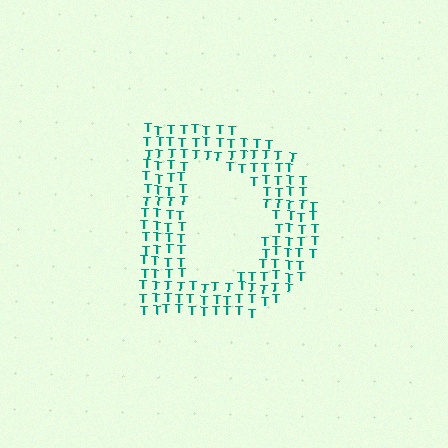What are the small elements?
The small elements are letter T's.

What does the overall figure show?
The overall figure shows the letter D.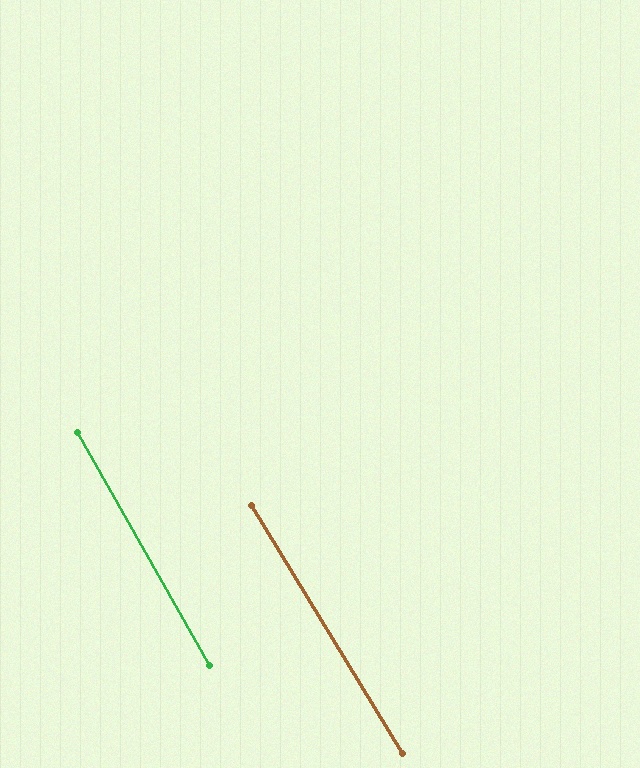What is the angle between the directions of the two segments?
Approximately 2 degrees.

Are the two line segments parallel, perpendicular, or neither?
Parallel — their directions differ by only 1.7°.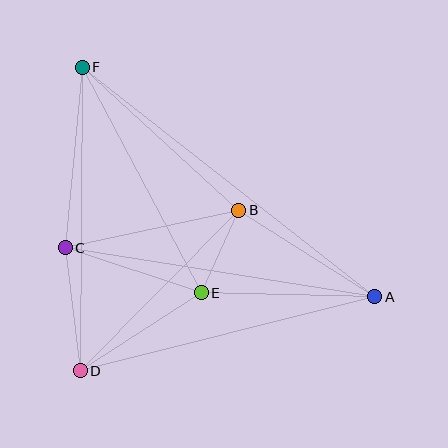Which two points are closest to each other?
Points B and E are closest to each other.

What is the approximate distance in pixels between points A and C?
The distance between A and C is approximately 314 pixels.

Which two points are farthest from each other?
Points A and F are farthest from each other.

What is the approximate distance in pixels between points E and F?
The distance between E and F is approximately 255 pixels.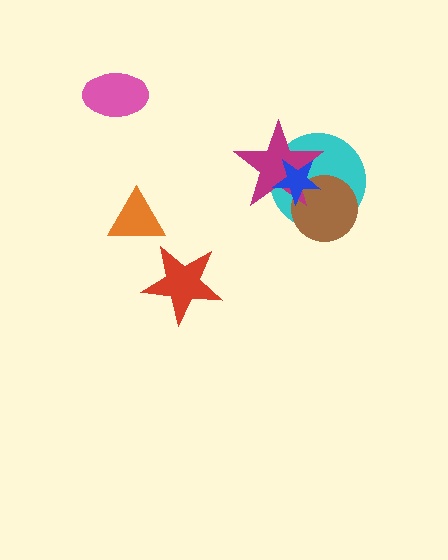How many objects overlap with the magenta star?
3 objects overlap with the magenta star.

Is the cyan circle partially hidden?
Yes, it is partially covered by another shape.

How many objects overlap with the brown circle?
3 objects overlap with the brown circle.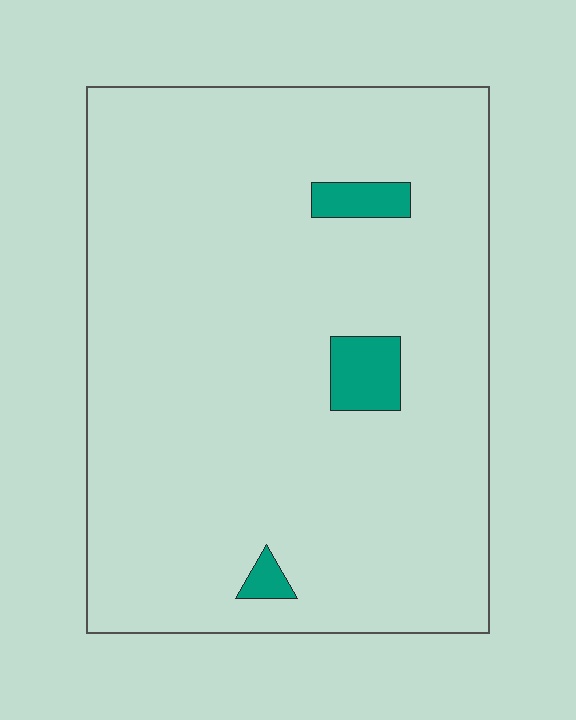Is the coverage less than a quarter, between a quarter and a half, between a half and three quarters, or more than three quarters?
Less than a quarter.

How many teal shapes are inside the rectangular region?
3.